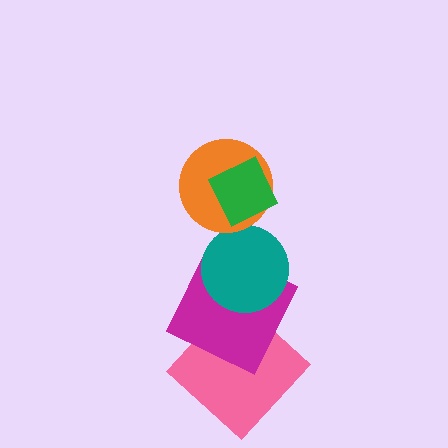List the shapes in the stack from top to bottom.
From top to bottom: the green diamond, the orange circle, the teal circle, the magenta square, the pink diamond.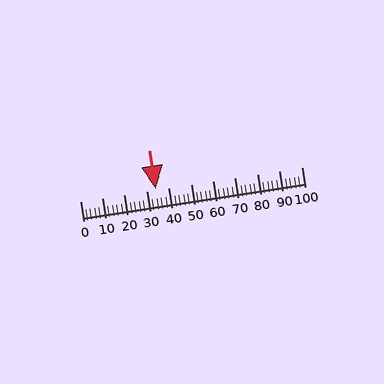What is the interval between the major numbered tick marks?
The major tick marks are spaced 10 units apart.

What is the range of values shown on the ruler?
The ruler shows values from 0 to 100.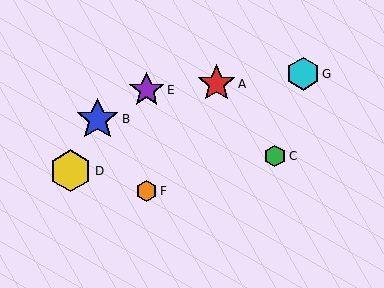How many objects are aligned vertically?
2 objects (E, F) are aligned vertically.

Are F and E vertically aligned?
Yes, both are at x≈147.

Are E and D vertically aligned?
No, E is at x≈147 and D is at x≈70.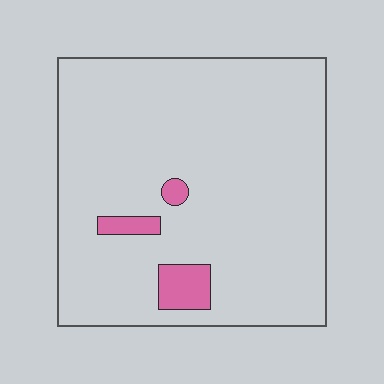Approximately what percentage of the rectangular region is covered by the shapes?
Approximately 5%.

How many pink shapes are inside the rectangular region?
3.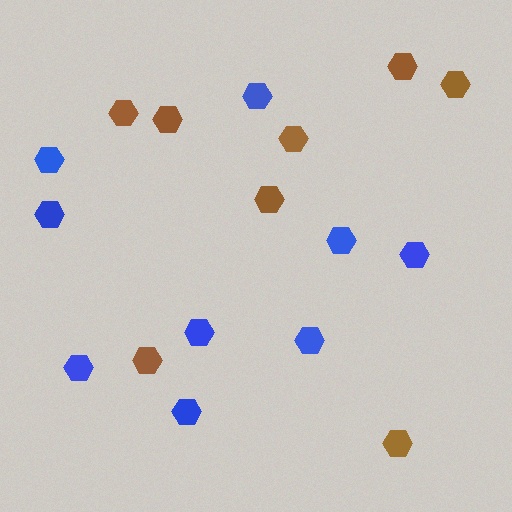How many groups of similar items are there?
There are 2 groups: one group of blue hexagons (9) and one group of brown hexagons (8).